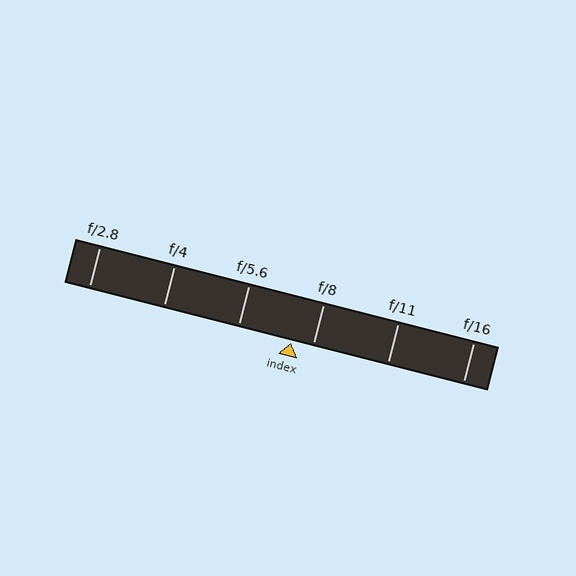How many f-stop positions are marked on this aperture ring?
There are 6 f-stop positions marked.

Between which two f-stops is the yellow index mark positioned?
The index mark is between f/5.6 and f/8.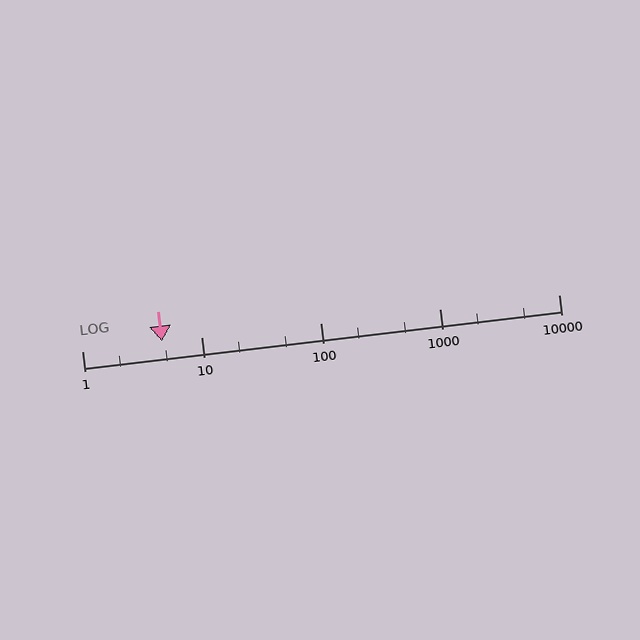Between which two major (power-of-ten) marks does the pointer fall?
The pointer is between 1 and 10.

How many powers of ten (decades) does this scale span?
The scale spans 4 decades, from 1 to 10000.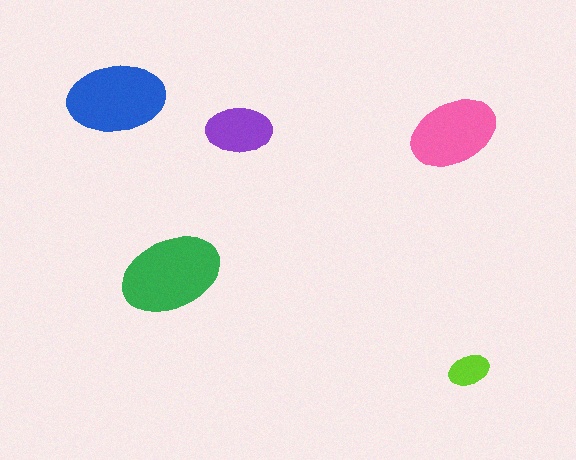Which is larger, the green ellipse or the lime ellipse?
The green one.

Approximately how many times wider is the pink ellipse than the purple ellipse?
About 1.5 times wider.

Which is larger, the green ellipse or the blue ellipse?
The green one.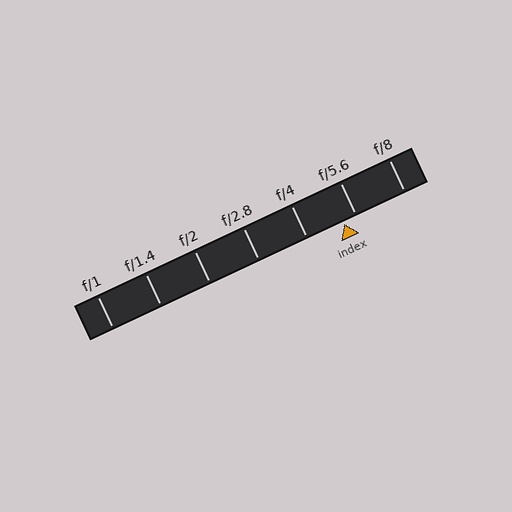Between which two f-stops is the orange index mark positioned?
The index mark is between f/4 and f/5.6.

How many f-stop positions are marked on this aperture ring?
There are 7 f-stop positions marked.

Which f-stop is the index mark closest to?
The index mark is closest to f/5.6.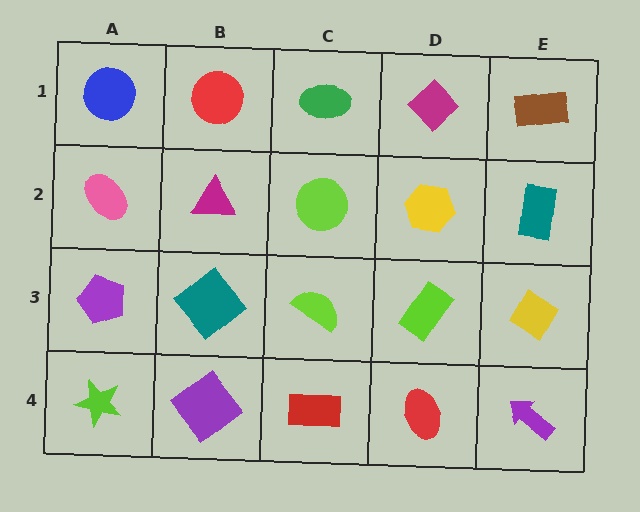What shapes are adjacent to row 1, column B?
A magenta triangle (row 2, column B), a blue circle (row 1, column A), a green ellipse (row 1, column C).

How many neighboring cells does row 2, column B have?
4.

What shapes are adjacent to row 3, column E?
A teal rectangle (row 2, column E), a purple arrow (row 4, column E), a lime rectangle (row 3, column D).